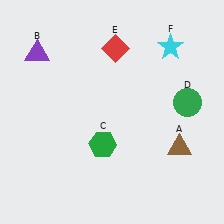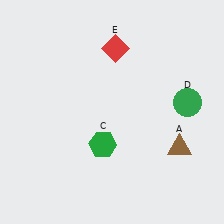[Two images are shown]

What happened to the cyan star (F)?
The cyan star (F) was removed in Image 2. It was in the top-right area of Image 1.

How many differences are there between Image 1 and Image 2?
There are 2 differences between the two images.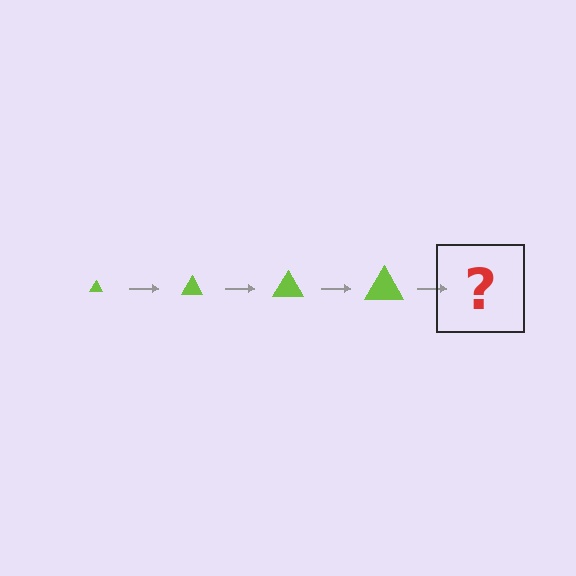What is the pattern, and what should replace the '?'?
The pattern is that the triangle gets progressively larger each step. The '?' should be a lime triangle, larger than the previous one.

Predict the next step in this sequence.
The next step is a lime triangle, larger than the previous one.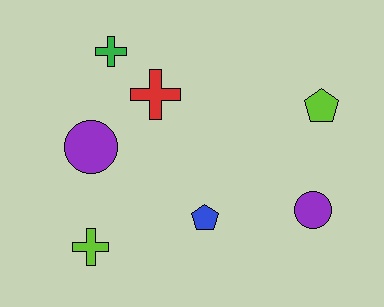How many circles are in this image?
There are 2 circles.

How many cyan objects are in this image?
There are no cyan objects.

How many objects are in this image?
There are 7 objects.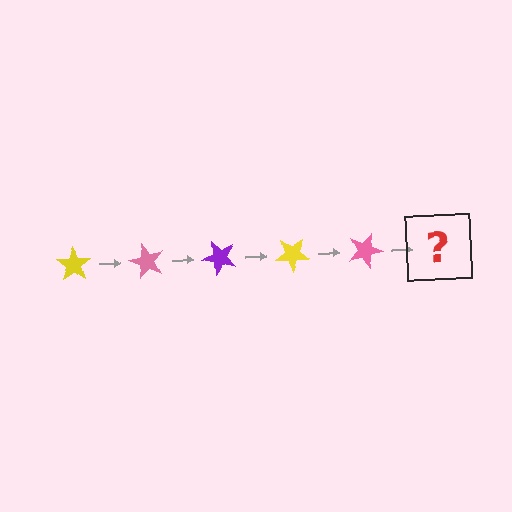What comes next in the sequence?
The next element should be a purple star, rotated 300 degrees from the start.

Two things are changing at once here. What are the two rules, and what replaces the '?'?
The two rules are that it rotates 60 degrees each step and the color cycles through yellow, pink, and purple. The '?' should be a purple star, rotated 300 degrees from the start.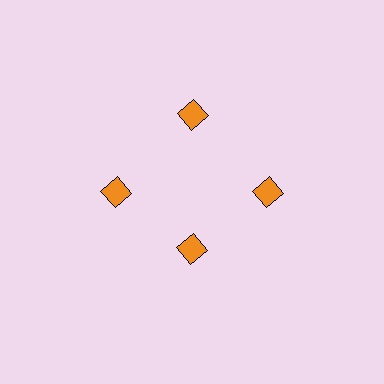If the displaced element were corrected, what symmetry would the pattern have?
It would have 4-fold rotational symmetry — the pattern would map onto itself every 90 degrees.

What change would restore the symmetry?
The symmetry would be restored by moving it outward, back onto the ring so that all 4 diamonds sit at equal angles and equal distance from the center.